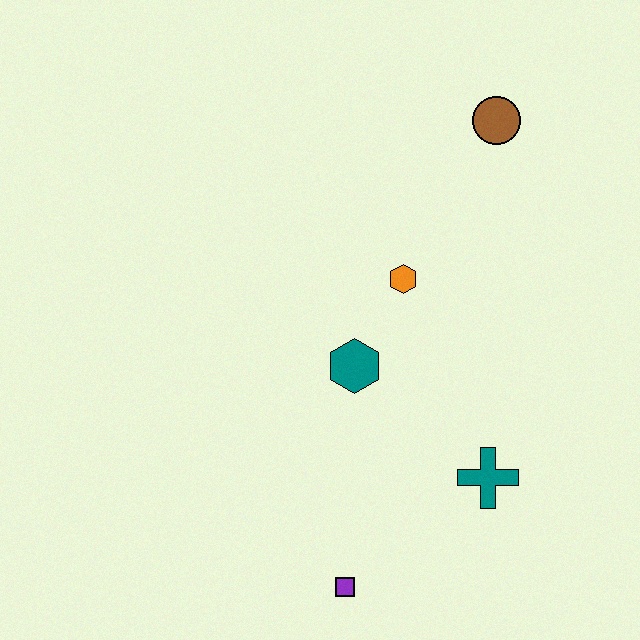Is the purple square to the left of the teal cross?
Yes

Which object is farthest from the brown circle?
The purple square is farthest from the brown circle.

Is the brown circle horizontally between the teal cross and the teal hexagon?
No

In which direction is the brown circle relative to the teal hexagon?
The brown circle is above the teal hexagon.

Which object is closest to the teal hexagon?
The orange hexagon is closest to the teal hexagon.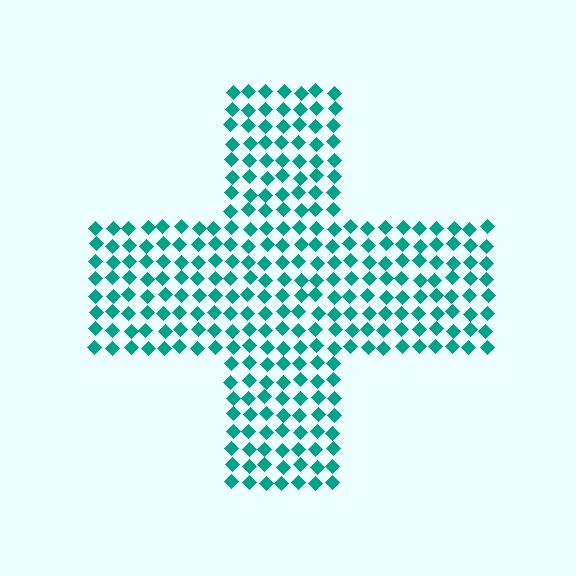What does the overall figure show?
The overall figure shows a cross.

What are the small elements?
The small elements are diamonds.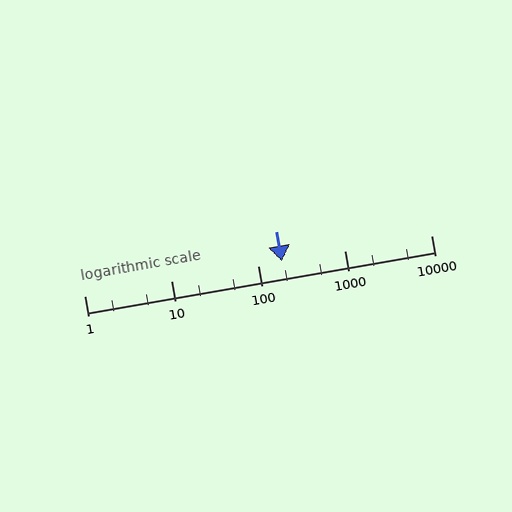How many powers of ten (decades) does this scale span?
The scale spans 4 decades, from 1 to 10000.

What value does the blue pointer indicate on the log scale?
The pointer indicates approximately 190.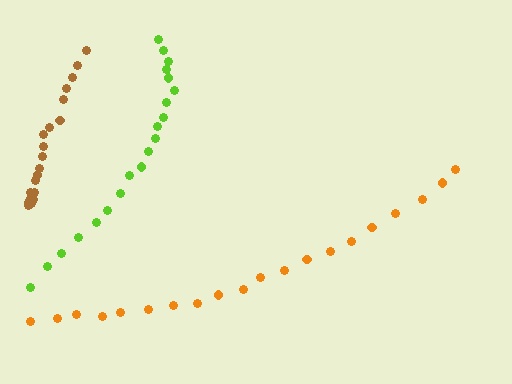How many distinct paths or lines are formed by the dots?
There are 3 distinct paths.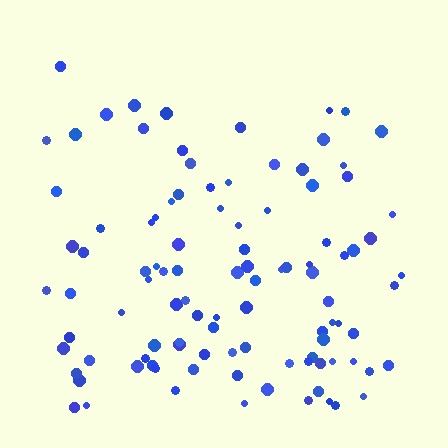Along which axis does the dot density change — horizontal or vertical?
Vertical.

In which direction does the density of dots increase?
From top to bottom, with the bottom side densest.